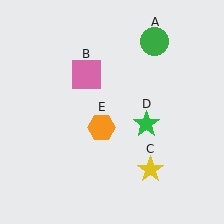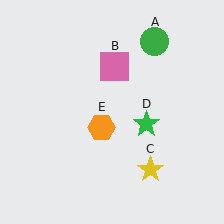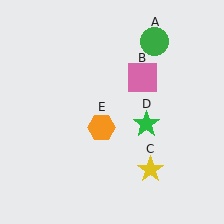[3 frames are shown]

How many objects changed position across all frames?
1 object changed position: pink square (object B).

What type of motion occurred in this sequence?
The pink square (object B) rotated clockwise around the center of the scene.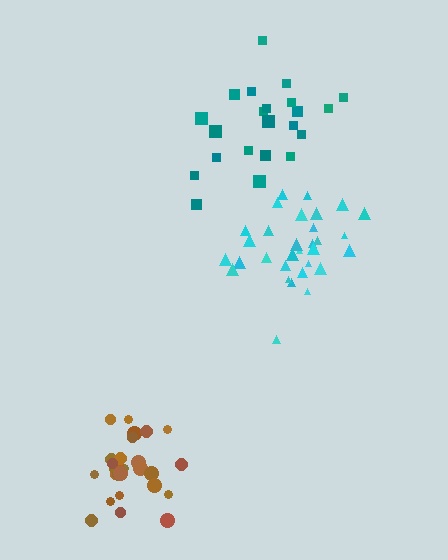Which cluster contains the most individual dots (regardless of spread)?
Cyan (31).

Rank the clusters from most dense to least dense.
brown, cyan, teal.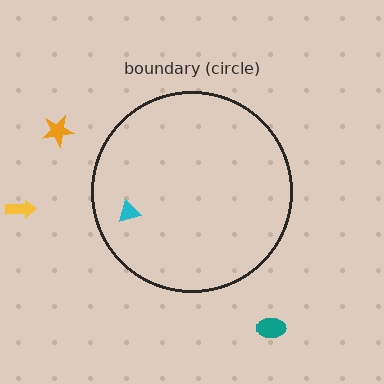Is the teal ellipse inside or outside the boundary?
Outside.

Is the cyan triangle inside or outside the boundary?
Inside.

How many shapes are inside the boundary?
1 inside, 3 outside.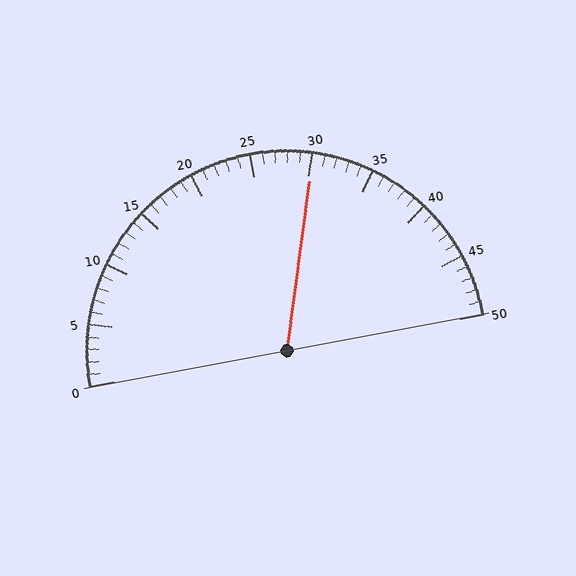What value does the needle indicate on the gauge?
The needle indicates approximately 30.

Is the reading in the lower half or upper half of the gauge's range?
The reading is in the upper half of the range (0 to 50).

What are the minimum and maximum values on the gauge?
The gauge ranges from 0 to 50.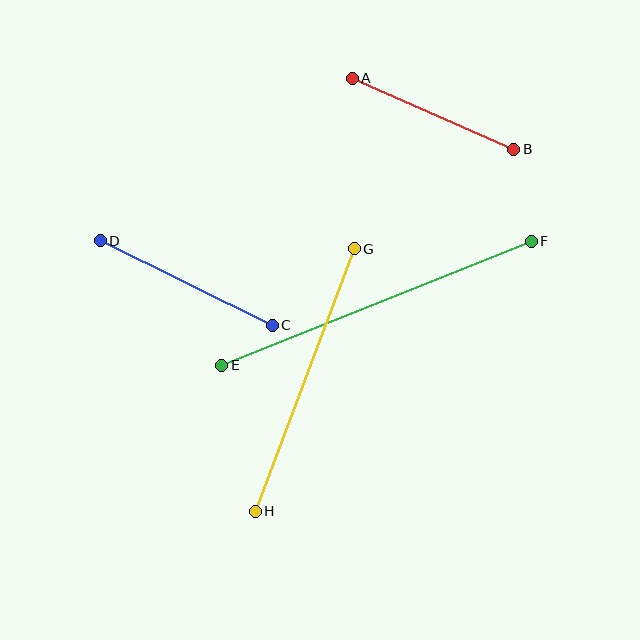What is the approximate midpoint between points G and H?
The midpoint is at approximately (305, 380) pixels.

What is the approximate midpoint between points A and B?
The midpoint is at approximately (433, 114) pixels.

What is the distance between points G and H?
The distance is approximately 281 pixels.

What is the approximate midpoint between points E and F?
The midpoint is at approximately (376, 303) pixels.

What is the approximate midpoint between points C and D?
The midpoint is at approximately (186, 283) pixels.